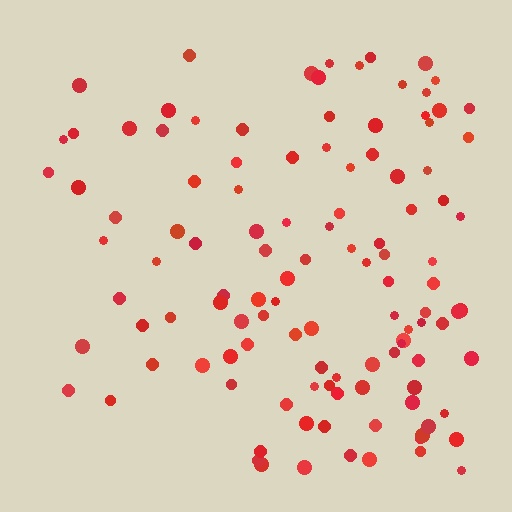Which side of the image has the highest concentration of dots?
The right.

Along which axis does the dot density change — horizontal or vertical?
Horizontal.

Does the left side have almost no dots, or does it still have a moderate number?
Still a moderate number, just noticeably fewer than the right.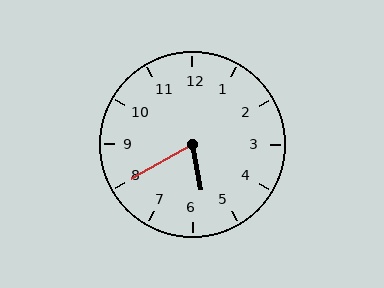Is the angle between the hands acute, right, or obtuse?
It is acute.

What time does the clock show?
5:40.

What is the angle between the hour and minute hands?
Approximately 70 degrees.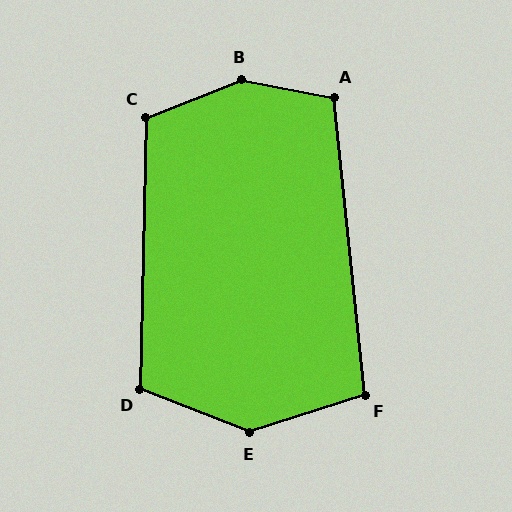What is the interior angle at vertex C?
Approximately 113 degrees (obtuse).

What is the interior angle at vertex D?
Approximately 110 degrees (obtuse).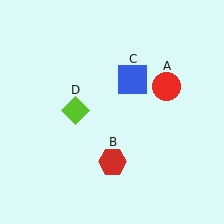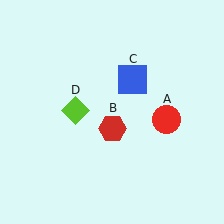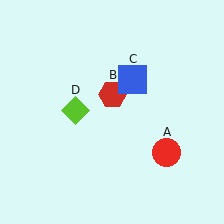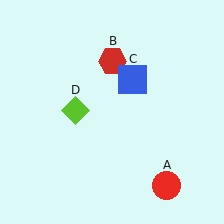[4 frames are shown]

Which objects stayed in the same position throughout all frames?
Blue square (object C) and lime diamond (object D) remained stationary.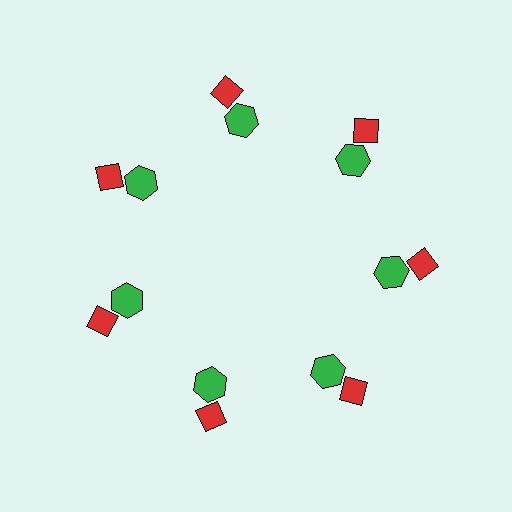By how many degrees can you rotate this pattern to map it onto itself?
The pattern maps onto itself every 51 degrees of rotation.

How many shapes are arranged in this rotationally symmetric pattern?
There are 14 shapes, arranged in 7 groups of 2.